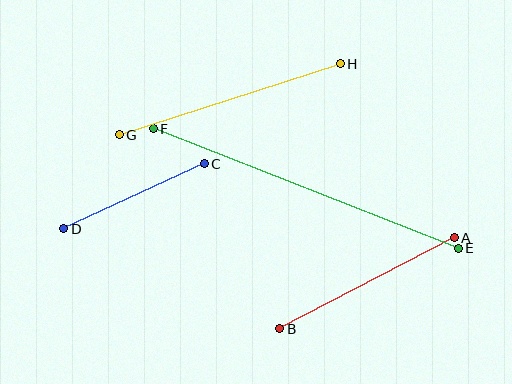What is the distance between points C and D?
The distance is approximately 155 pixels.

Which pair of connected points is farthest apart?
Points E and F are farthest apart.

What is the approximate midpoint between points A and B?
The midpoint is at approximately (367, 283) pixels.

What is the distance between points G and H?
The distance is approximately 232 pixels.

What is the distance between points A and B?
The distance is approximately 197 pixels.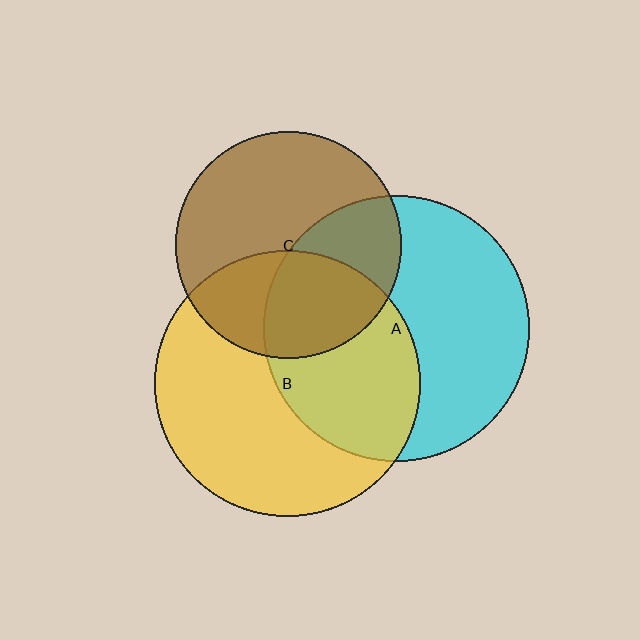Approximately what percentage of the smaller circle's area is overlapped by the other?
Approximately 40%.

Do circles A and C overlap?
Yes.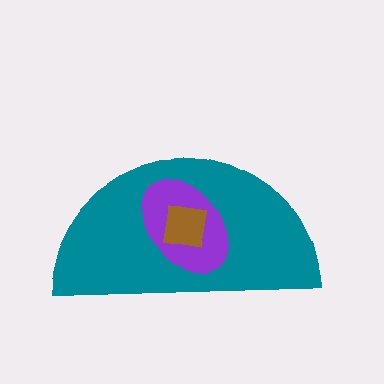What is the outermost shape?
The teal semicircle.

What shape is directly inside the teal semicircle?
The purple ellipse.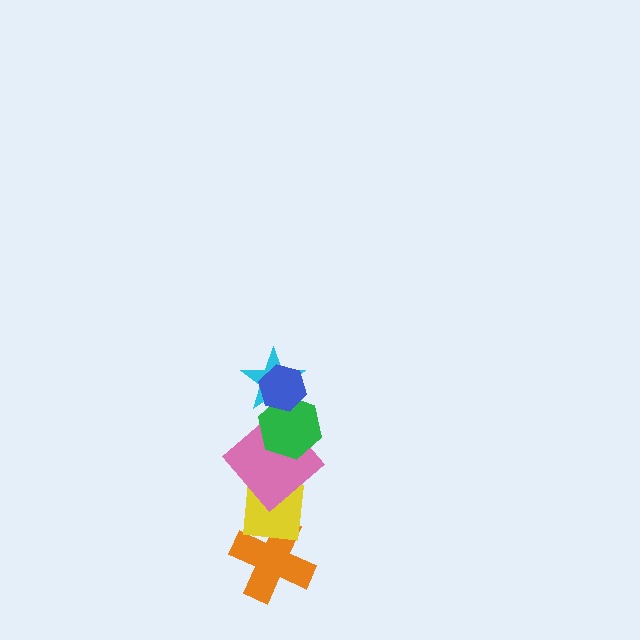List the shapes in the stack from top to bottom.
From top to bottom: the blue hexagon, the cyan star, the green hexagon, the pink diamond, the yellow square, the orange cross.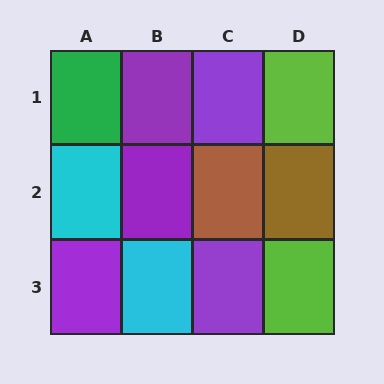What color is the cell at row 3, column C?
Purple.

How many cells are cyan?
2 cells are cyan.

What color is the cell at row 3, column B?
Cyan.